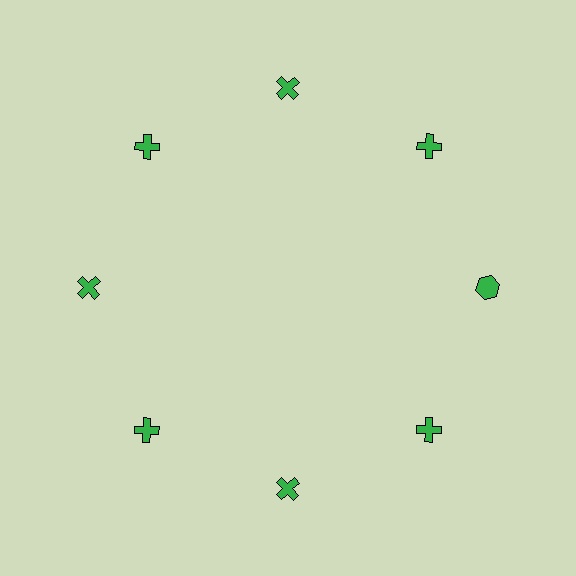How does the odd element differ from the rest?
It has a different shape: hexagon instead of cross.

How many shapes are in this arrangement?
There are 8 shapes arranged in a ring pattern.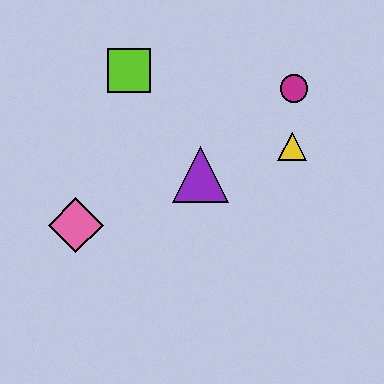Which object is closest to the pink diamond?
The purple triangle is closest to the pink diamond.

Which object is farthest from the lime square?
The yellow triangle is farthest from the lime square.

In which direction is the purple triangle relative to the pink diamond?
The purple triangle is to the right of the pink diamond.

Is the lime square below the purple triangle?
No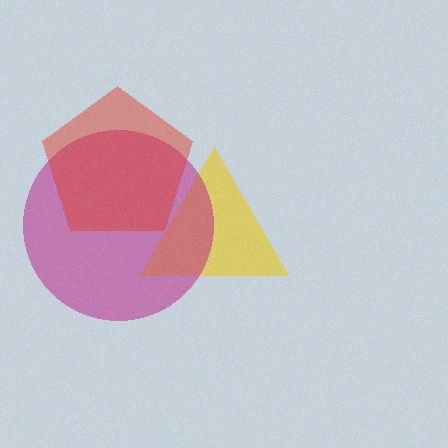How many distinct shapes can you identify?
There are 3 distinct shapes: a yellow triangle, a magenta circle, a red pentagon.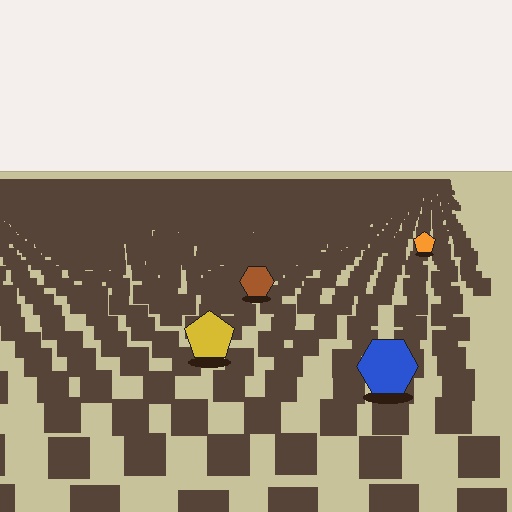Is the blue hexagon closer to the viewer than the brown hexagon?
Yes. The blue hexagon is closer — you can tell from the texture gradient: the ground texture is coarser near it.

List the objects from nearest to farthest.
From nearest to farthest: the blue hexagon, the yellow pentagon, the brown hexagon, the orange pentagon.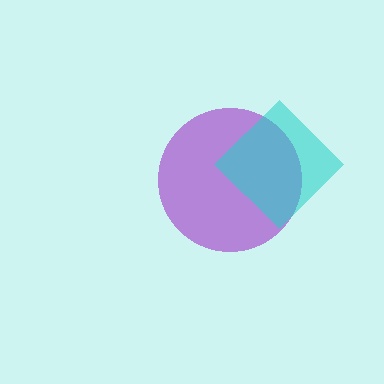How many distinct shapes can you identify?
There are 2 distinct shapes: a purple circle, a cyan diamond.